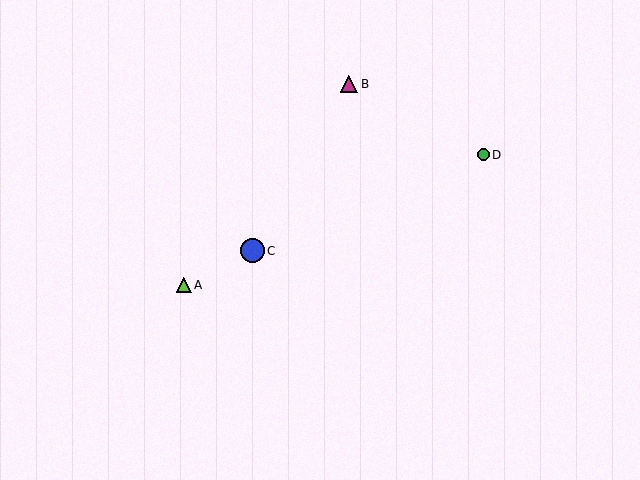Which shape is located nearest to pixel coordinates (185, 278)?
The lime triangle (labeled A) at (184, 285) is nearest to that location.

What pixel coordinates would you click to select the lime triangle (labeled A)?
Click at (184, 285) to select the lime triangle A.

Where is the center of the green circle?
The center of the green circle is at (483, 155).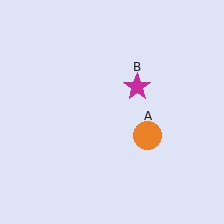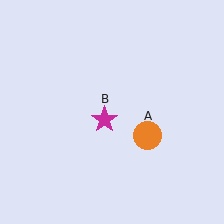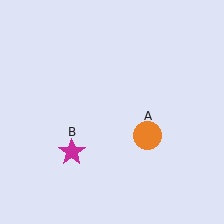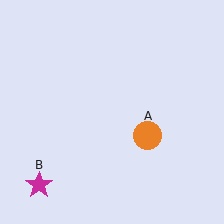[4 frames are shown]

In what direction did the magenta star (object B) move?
The magenta star (object B) moved down and to the left.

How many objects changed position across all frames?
1 object changed position: magenta star (object B).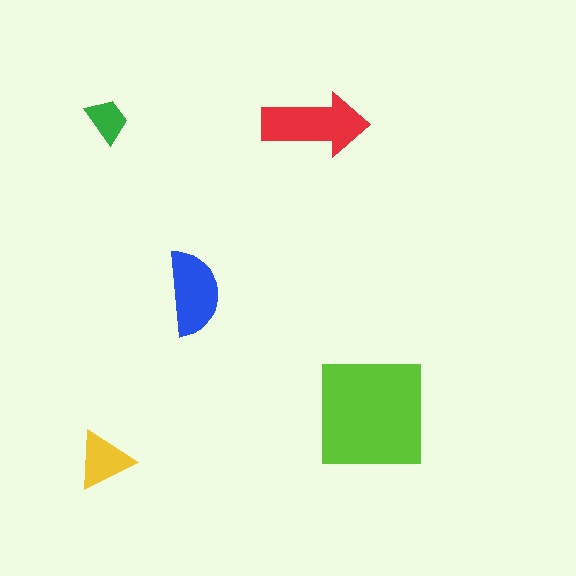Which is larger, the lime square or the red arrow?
The lime square.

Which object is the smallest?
The green trapezoid.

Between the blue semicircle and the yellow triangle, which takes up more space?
The blue semicircle.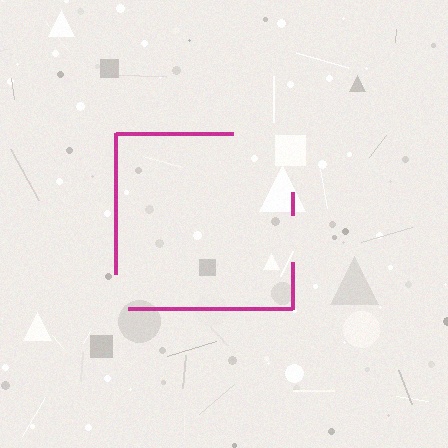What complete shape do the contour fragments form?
The contour fragments form a square.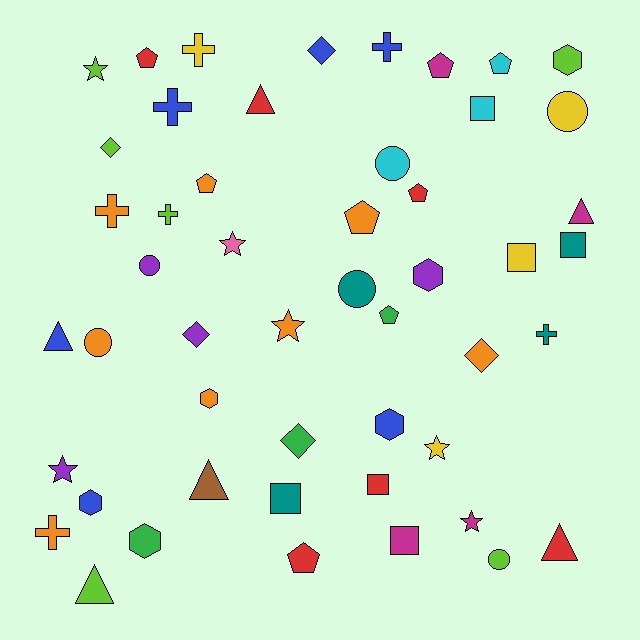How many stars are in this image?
There are 6 stars.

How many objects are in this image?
There are 50 objects.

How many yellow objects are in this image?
There are 4 yellow objects.